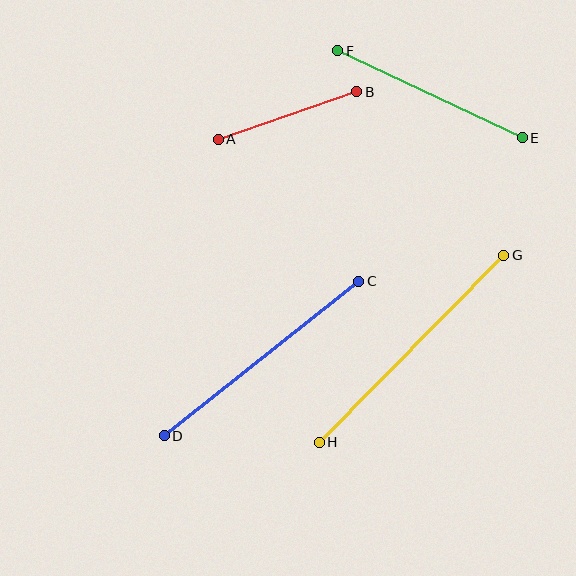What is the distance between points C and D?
The distance is approximately 248 pixels.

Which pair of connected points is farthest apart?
Points G and H are farthest apart.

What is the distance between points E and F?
The distance is approximately 204 pixels.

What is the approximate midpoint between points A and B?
The midpoint is at approximately (288, 116) pixels.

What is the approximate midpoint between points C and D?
The midpoint is at approximately (261, 358) pixels.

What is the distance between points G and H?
The distance is approximately 263 pixels.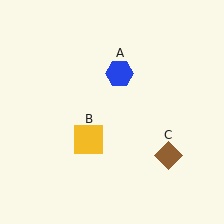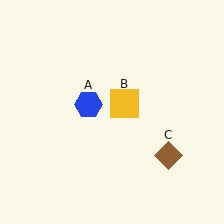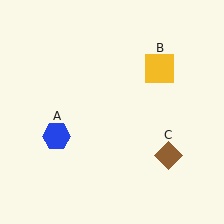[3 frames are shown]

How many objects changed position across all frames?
2 objects changed position: blue hexagon (object A), yellow square (object B).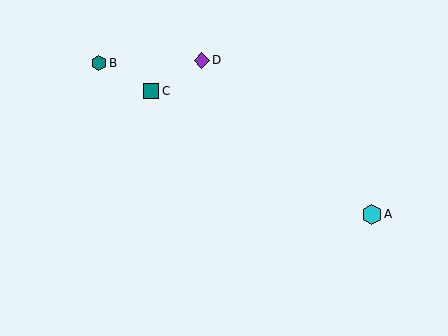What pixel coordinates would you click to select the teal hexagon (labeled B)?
Click at (99, 63) to select the teal hexagon B.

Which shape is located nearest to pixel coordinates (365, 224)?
The cyan hexagon (labeled A) at (372, 214) is nearest to that location.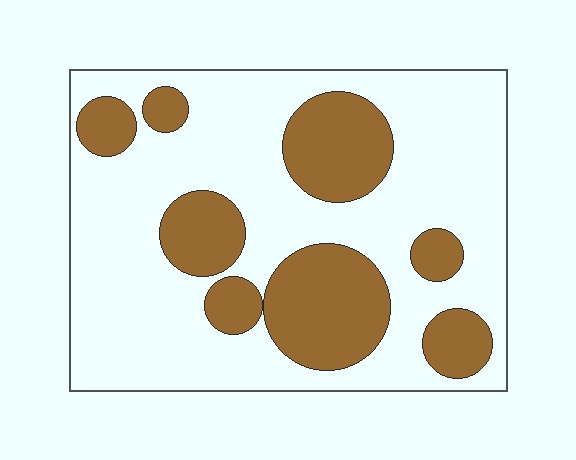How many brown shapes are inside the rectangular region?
8.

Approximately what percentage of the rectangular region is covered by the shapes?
Approximately 30%.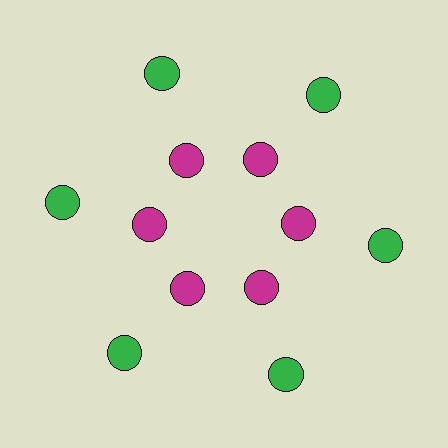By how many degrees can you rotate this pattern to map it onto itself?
The pattern maps onto itself every 60 degrees of rotation.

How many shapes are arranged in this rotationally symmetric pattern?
There are 12 shapes, arranged in 6 groups of 2.